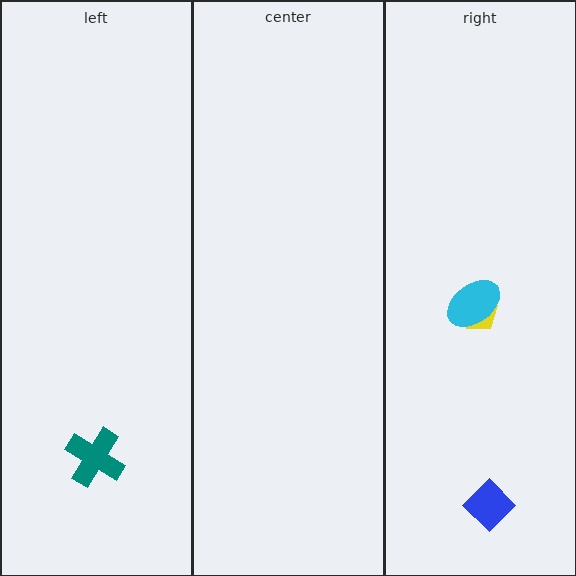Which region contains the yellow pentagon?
The right region.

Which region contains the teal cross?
The left region.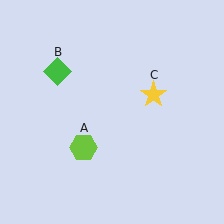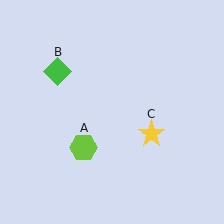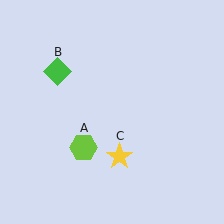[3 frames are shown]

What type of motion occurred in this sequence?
The yellow star (object C) rotated clockwise around the center of the scene.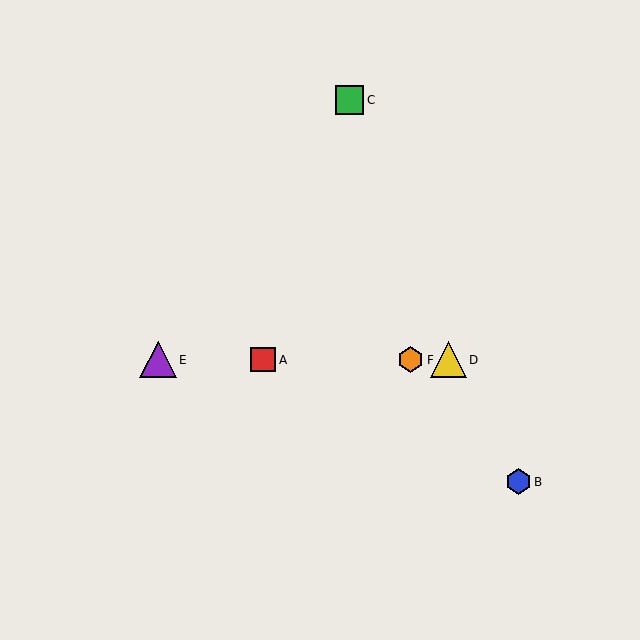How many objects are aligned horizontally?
4 objects (A, D, E, F) are aligned horizontally.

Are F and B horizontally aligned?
No, F is at y≈360 and B is at y≈482.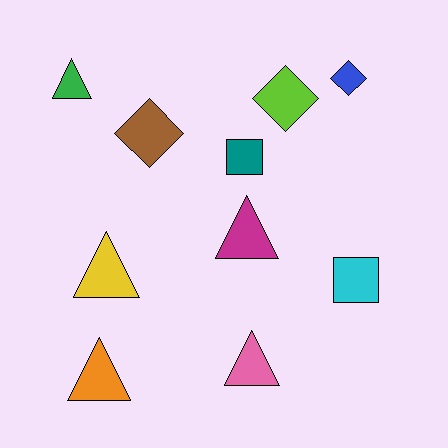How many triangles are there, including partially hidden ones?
There are 5 triangles.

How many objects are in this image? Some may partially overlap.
There are 10 objects.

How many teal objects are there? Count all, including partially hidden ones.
There is 1 teal object.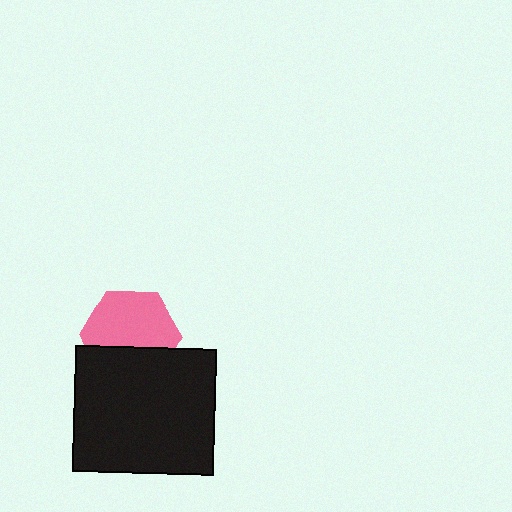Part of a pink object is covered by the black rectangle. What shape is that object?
It is a hexagon.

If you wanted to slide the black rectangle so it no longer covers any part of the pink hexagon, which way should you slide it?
Slide it down — that is the most direct way to separate the two shapes.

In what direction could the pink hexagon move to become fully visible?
The pink hexagon could move up. That would shift it out from behind the black rectangle entirely.